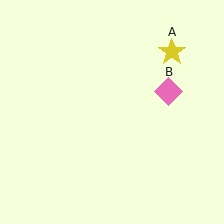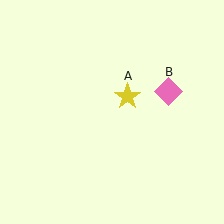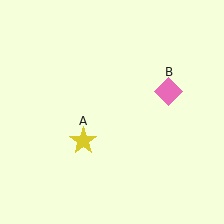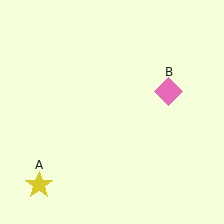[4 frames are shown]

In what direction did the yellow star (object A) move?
The yellow star (object A) moved down and to the left.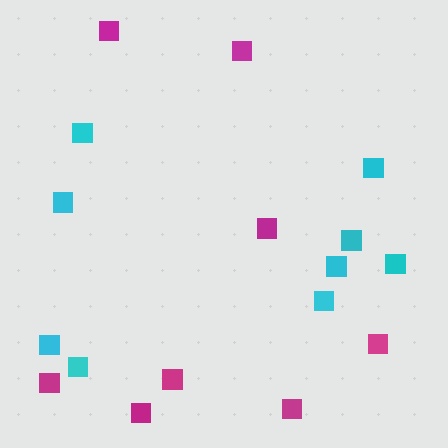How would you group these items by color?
There are 2 groups: one group of cyan squares (9) and one group of magenta squares (8).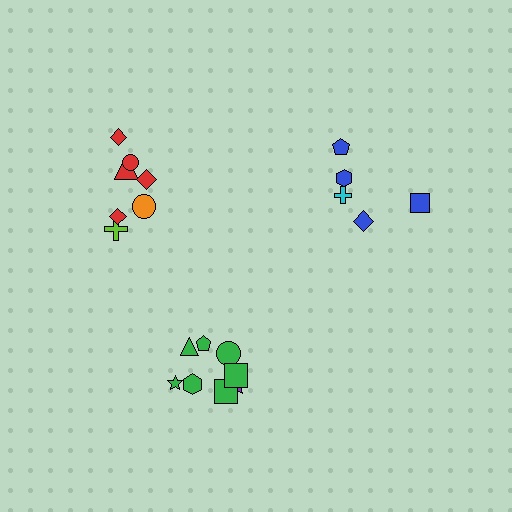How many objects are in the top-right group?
There are 5 objects.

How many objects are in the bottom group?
There are 8 objects.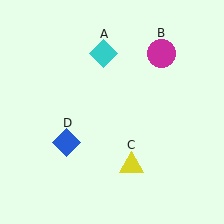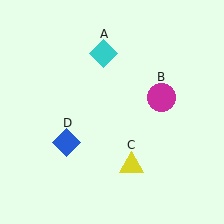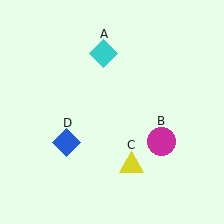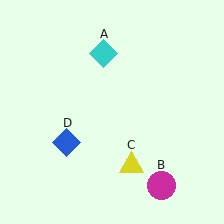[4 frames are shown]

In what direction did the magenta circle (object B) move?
The magenta circle (object B) moved down.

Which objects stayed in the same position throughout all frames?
Cyan diamond (object A) and yellow triangle (object C) and blue diamond (object D) remained stationary.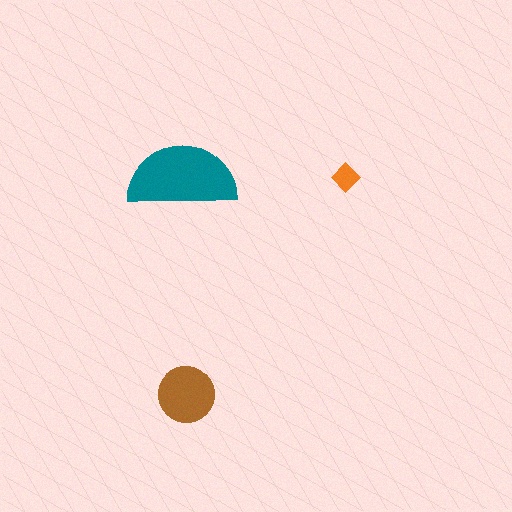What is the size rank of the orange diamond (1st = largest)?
3rd.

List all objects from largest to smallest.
The teal semicircle, the brown circle, the orange diamond.